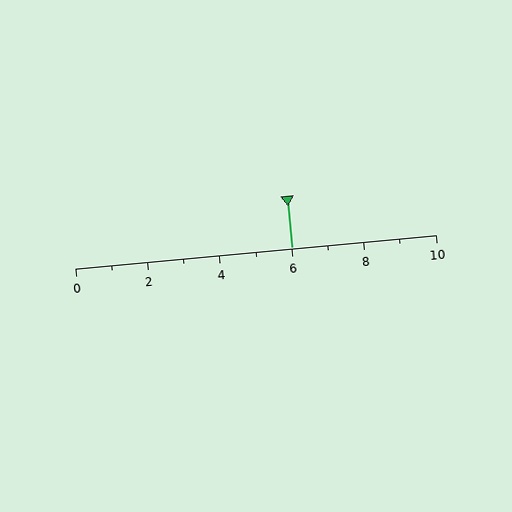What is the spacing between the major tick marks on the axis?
The major ticks are spaced 2 apart.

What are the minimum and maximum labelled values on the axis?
The axis runs from 0 to 10.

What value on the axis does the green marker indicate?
The marker indicates approximately 6.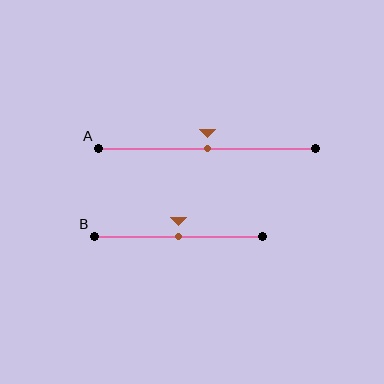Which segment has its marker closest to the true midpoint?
Segment A has its marker closest to the true midpoint.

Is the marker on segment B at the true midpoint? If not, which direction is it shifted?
Yes, the marker on segment B is at the true midpoint.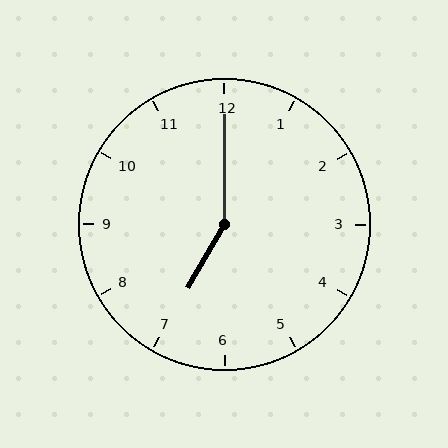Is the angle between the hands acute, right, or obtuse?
It is obtuse.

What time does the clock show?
7:00.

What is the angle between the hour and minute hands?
Approximately 150 degrees.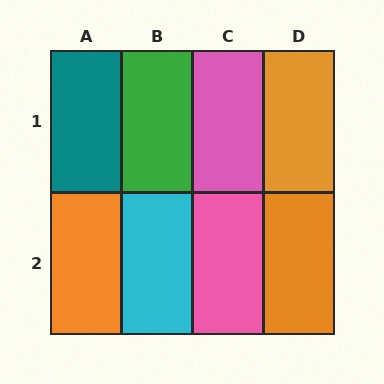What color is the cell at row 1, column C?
Pink.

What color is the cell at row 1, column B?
Green.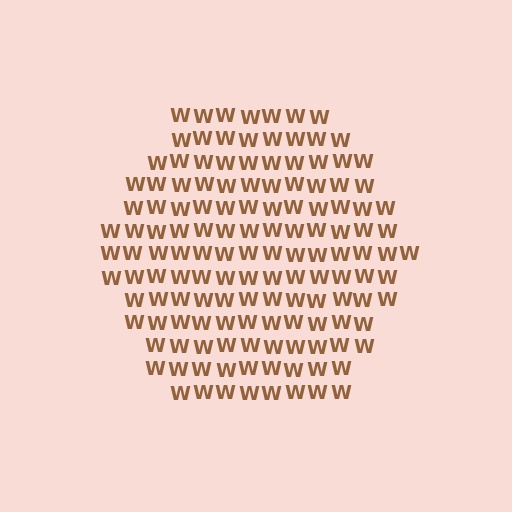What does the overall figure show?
The overall figure shows a hexagon.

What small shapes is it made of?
It is made of small letter W's.